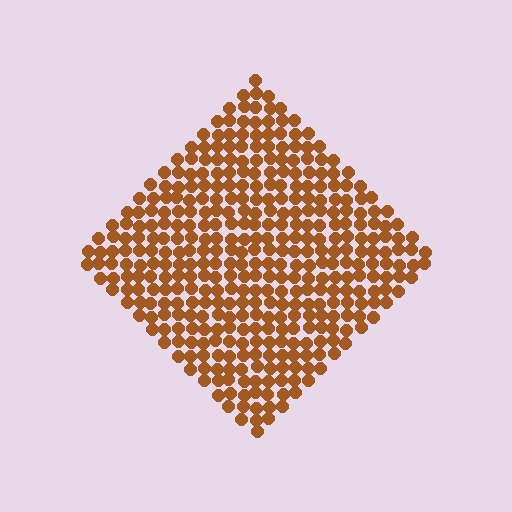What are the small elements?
The small elements are circles.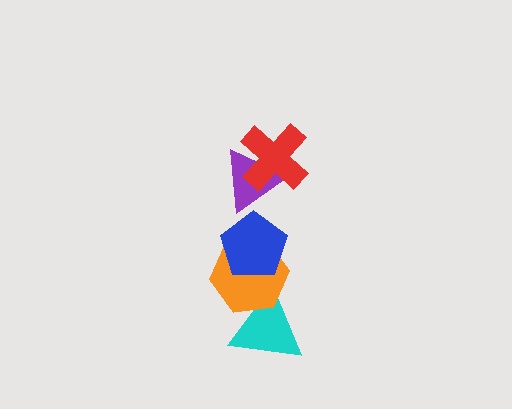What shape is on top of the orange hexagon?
The blue pentagon is on top of the orange hexagon.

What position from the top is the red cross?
The red cross is 1st from the top.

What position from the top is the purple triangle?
The purple triangle is 2nd from the top.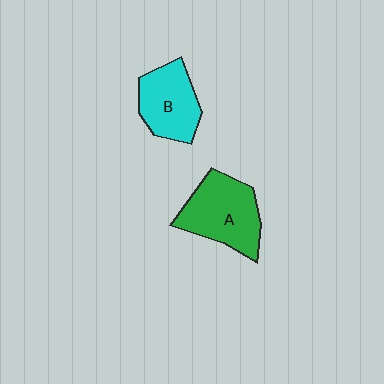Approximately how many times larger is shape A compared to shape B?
Approximately 1.2 times.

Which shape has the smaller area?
Shape B (cyan).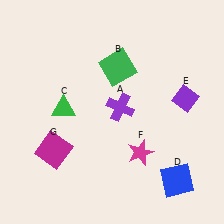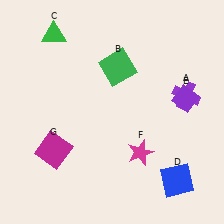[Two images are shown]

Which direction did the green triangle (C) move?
The green triangle (C) moved up.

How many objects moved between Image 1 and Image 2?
2 objects moved between the two images.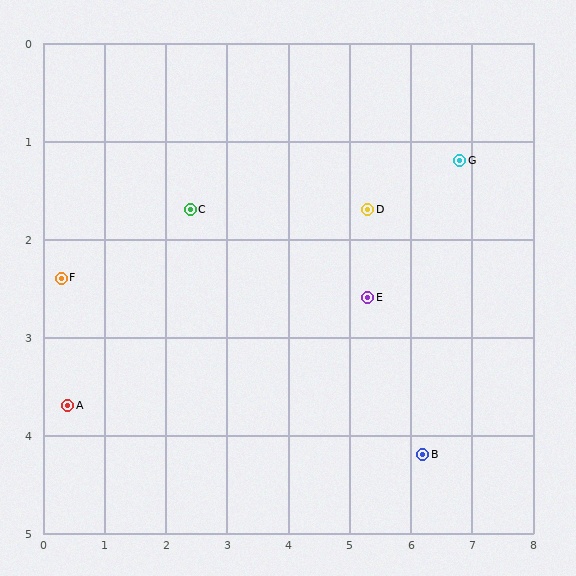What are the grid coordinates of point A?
Point A is at approximately (0.4, 3.7).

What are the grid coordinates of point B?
Point B is at approximately (6.2, 4.2).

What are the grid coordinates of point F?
Point F is at approximately (0.3, 2.4).